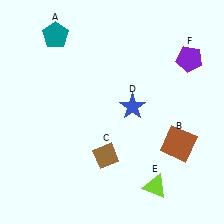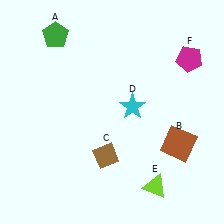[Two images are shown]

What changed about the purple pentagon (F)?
In Image 1, F is purple. In Image 2, it changed to magenta.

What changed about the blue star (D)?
In Image 1, D is blue. In Image 2, it changed to cyan.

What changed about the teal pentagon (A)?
In Image 1, A is teal. In Image 2, it changed to green.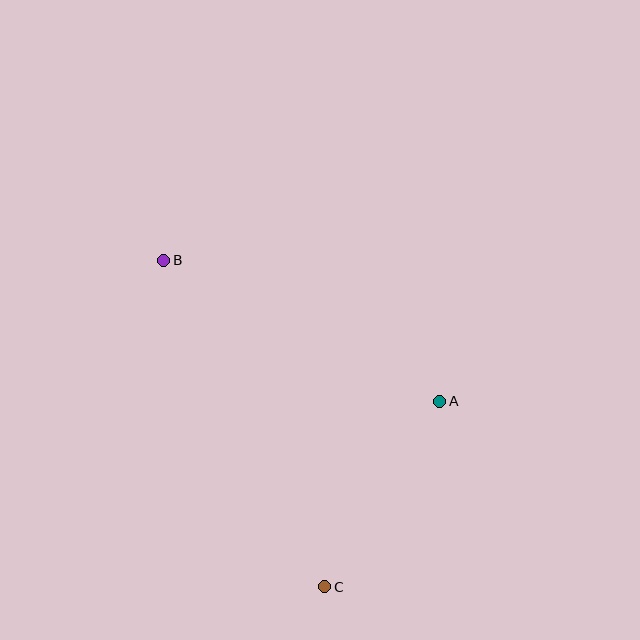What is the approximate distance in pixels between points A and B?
The distance between A and B is approximately 310 pixels.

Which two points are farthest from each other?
Points B and C are farthest from each other.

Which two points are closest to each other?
Points A and C are closest to each other.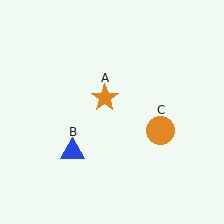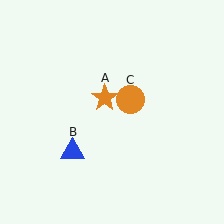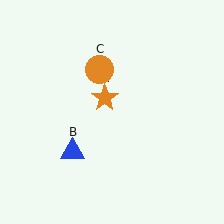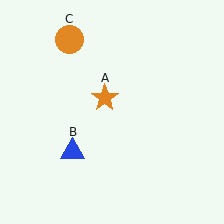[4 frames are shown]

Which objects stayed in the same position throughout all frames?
Orange star (object A) and blue triangle (object B) remained stationary.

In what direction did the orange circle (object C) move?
The orange circle (object C) moved up and to the left.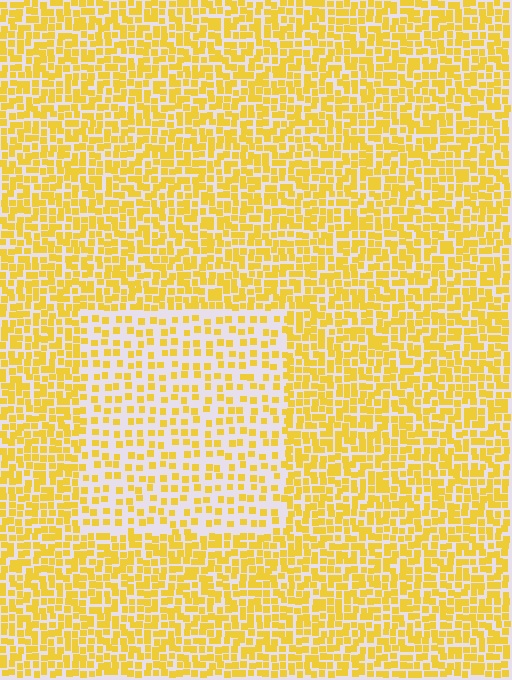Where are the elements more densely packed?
The elements are more densely packed outside the rectangle boundary.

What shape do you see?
I see a rectangle.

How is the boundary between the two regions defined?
The boundary is defined by a change in element density (approximately 2.0x ratio). All elements are the same color, size, and shape.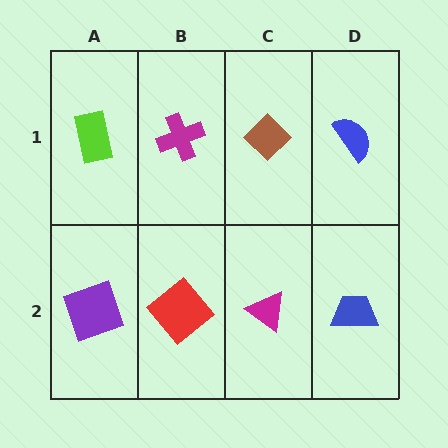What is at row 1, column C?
A brown diamond.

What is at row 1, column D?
A blue semicircle.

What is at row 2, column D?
A blue trapezoid.